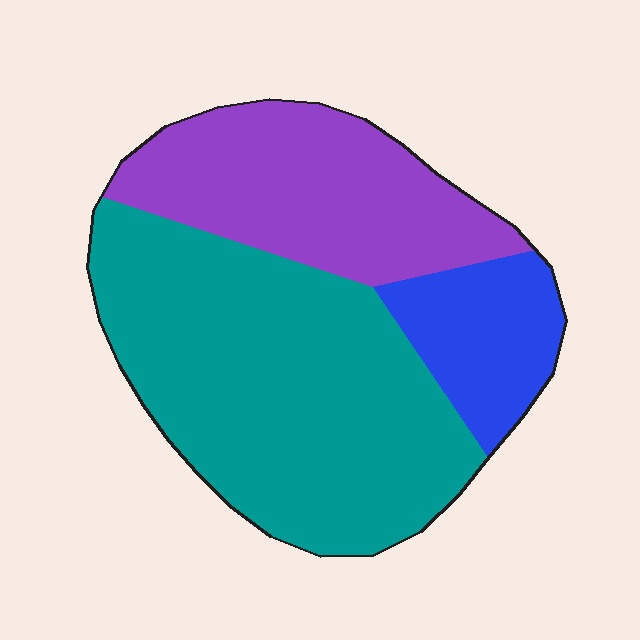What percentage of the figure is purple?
Purple covers roughly 30% of the figure.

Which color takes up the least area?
Blue, at roughly 15%.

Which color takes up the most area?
Teal, at roughly 55%.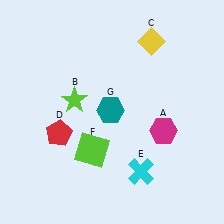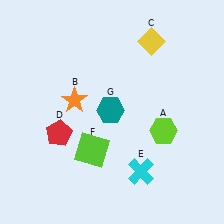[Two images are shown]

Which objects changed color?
A changed from magenta to lime. B changed from lime to orange.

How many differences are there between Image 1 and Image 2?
There are 2 differences between the two images.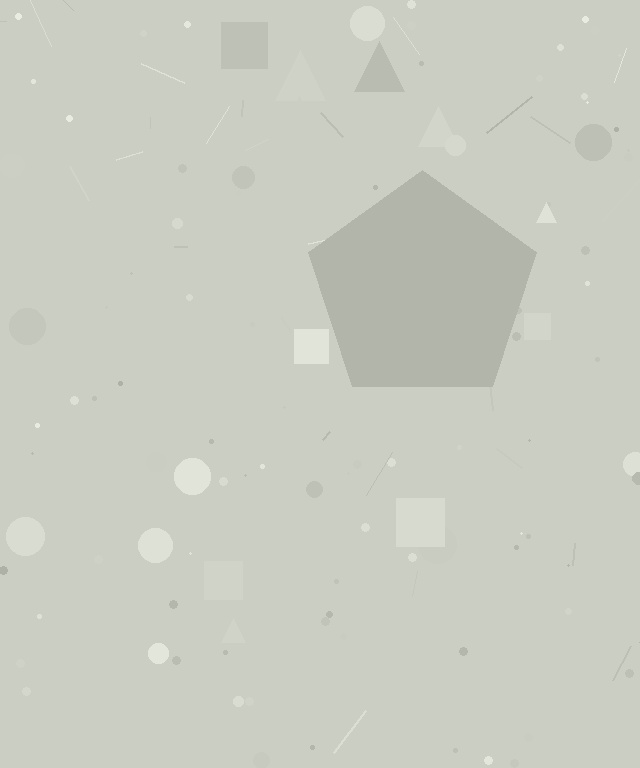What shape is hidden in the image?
A pentagon is hidden in the image.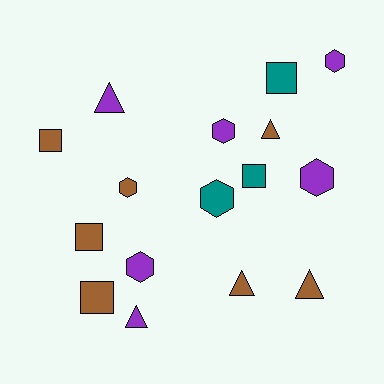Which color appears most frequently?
Brown, with 7 objects.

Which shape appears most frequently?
Hexagon, with 6 objects.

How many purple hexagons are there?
There are 4 purple hexagons.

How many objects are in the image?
There are 16 objects.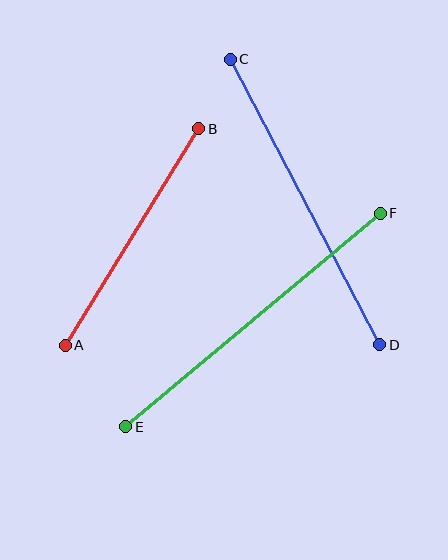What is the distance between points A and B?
The distance is approximately 254 pixels.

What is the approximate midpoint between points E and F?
The midpoint is at approximately (253, 320) pixels.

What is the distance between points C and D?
The distance is approximately 322 pixels.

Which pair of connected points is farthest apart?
Points E and F are farthest apart.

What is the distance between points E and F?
The distance is approximately 333 pixels.